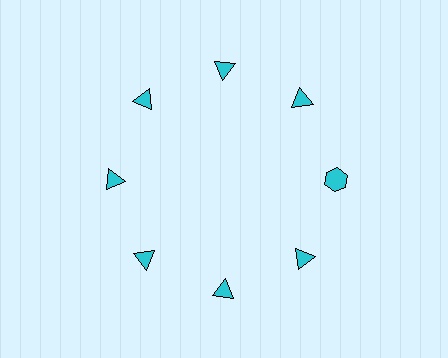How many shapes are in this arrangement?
There are 8 shapes arranged in a ring pattern.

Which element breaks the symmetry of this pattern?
The cyan hexagon at roughly the 3 o'clock position breaks the symmetry. All other shapes are cyan triangles.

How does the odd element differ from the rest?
It has a different shape: hexagon instead of triangle.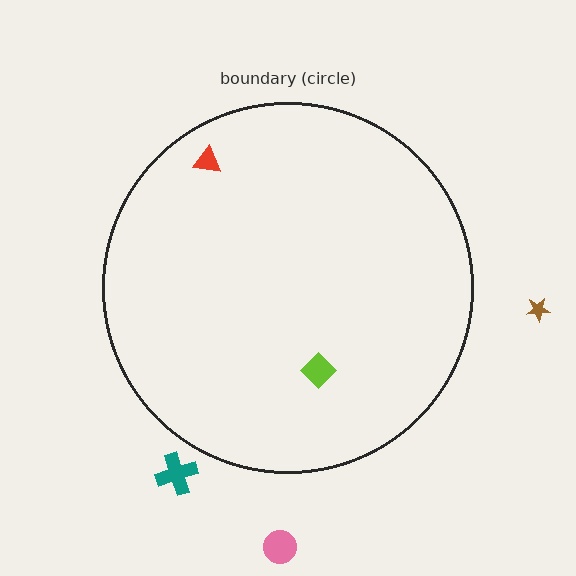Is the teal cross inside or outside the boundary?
Outside.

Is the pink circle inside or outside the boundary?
Outside.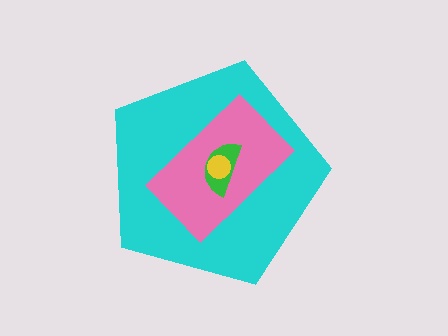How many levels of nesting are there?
4.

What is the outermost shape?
The cyan pentagon.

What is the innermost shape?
The yellow circle.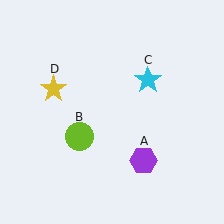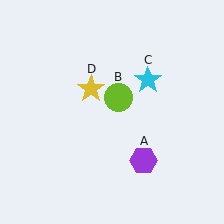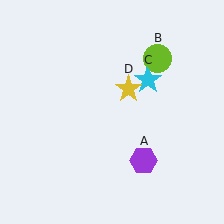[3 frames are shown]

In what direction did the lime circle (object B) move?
The lime circle (object B) moved up and to the right.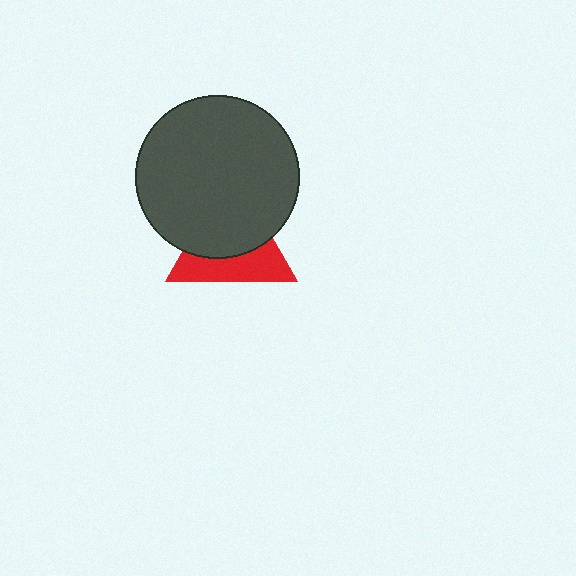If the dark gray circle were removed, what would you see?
You would see the complete red triangle.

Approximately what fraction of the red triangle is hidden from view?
Roughly 57% of the red triangle is hidden behind the dark gray circle.